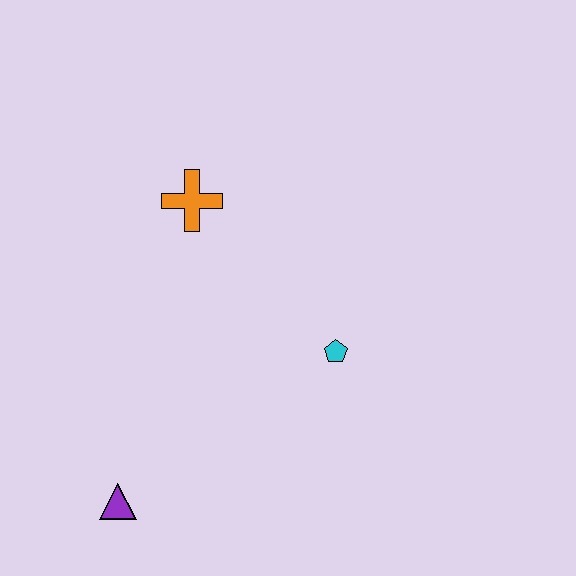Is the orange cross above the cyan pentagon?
Yes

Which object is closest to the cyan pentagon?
The orange cross is closest to the cyan pentagon.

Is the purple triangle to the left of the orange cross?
Yes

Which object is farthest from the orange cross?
The purple triangle is farthest from the orange cross.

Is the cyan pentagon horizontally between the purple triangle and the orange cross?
No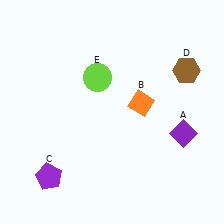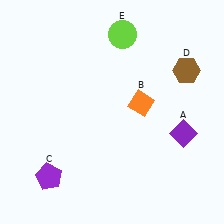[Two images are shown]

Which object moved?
The lime circle (E) moved up.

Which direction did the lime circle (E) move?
The lime circle (E) moved up.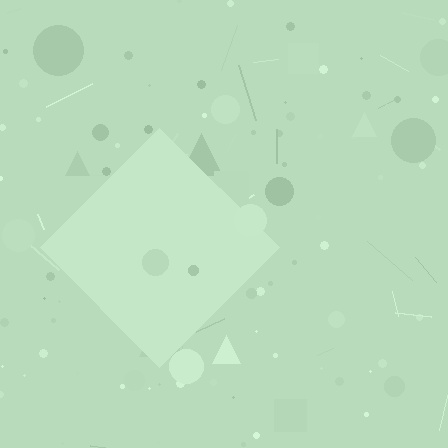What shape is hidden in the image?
A diamond is hidden in the image.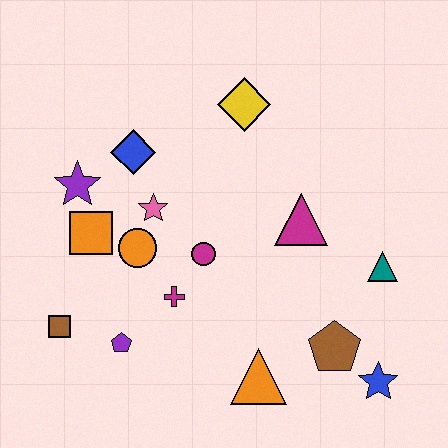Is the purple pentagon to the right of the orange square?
Yes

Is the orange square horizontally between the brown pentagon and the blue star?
No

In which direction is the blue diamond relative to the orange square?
The blue diamond is above the orange square.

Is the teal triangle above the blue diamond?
No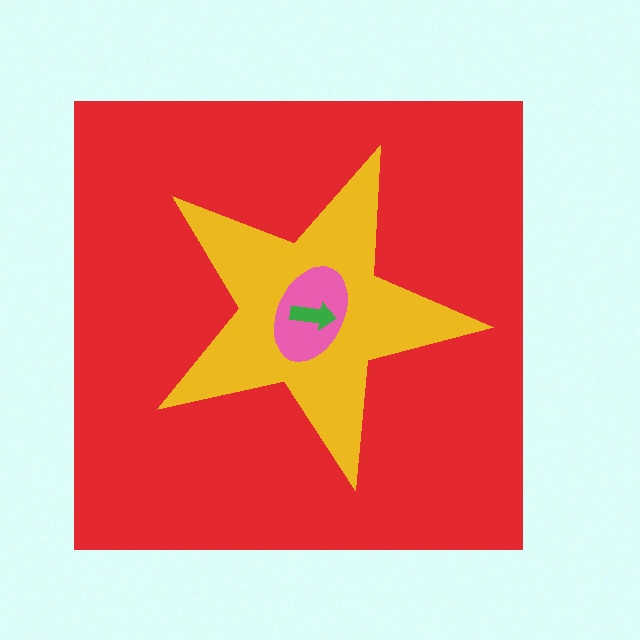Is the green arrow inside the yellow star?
Yes.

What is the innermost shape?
The green arrow.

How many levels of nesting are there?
4.